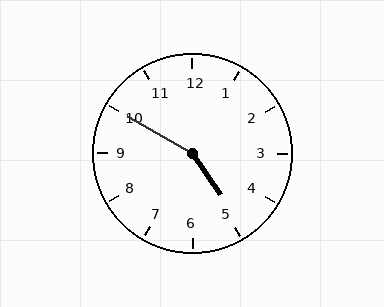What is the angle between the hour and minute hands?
Approximately 155 degrees.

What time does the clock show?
4:50.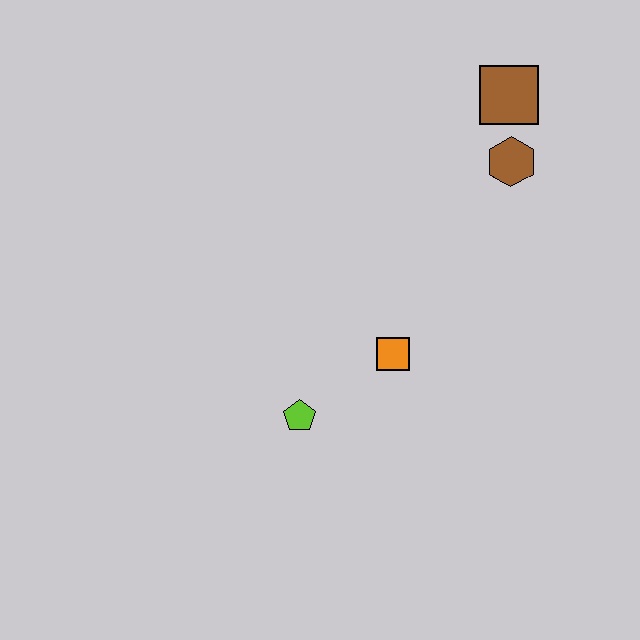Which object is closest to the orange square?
The lime pentagon is closest to the orange square.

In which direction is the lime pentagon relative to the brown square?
The lime pentagon is below the brown square.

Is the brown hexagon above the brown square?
No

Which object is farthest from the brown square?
The lime pentagon is farthest from the brown square.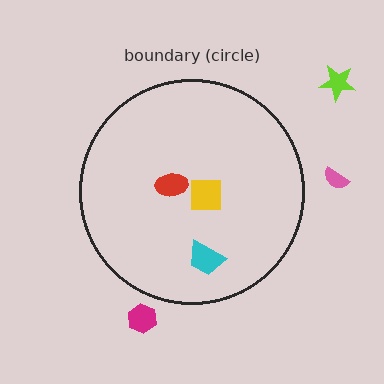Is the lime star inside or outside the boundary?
Outside.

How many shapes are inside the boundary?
3 inside, 3 outside.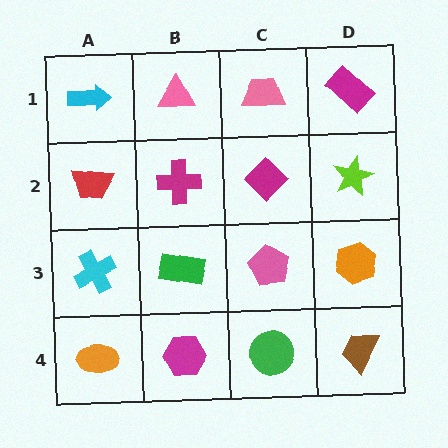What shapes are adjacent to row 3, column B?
A magenta cross (row 2, column B), a magenta hexagon (row 4, column B), a cyan cross (row 3, column A), a pink pentagon (row 3, column C).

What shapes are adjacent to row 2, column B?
A pink triangle (row 1, column B), a green rectangle (row 3, column B), a red trapezoid (row 2, column A), a magenta diamond (row 2, column C).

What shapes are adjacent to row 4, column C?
A pink pentagon (row 3, column C), a magenta hexagon (row 4, column B), a brown trapezoid (row 4, column D).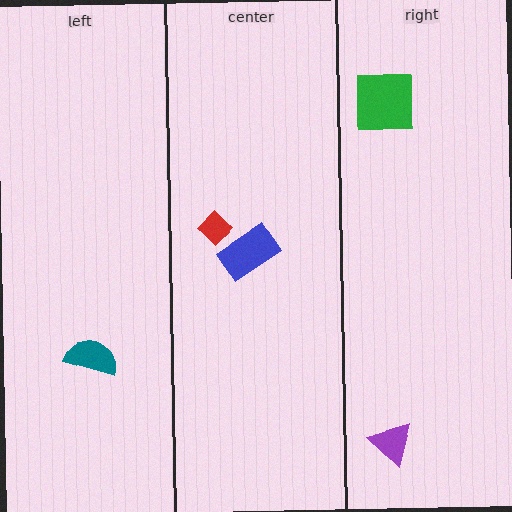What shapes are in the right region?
The purple triangle, the green square.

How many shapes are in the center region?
2.